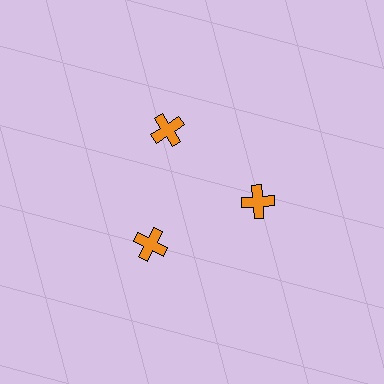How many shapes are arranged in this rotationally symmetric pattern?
There are 3 shapes, arranged in 3 groups of 1.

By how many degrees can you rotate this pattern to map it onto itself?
The pattern maps onto itself every 120 degrees of rotation.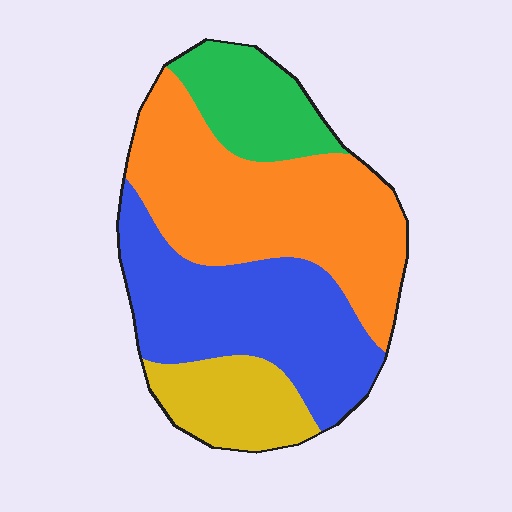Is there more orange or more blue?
Orange.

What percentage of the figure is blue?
Blue covers around 35% of the figure.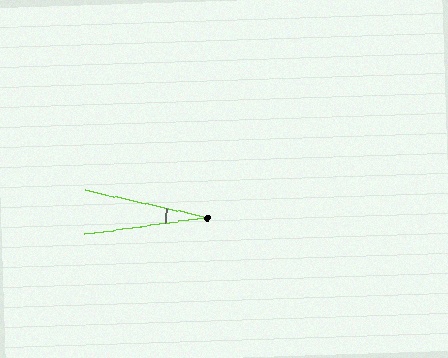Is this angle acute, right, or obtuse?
It is acute.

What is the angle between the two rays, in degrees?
Approximately 21 degrees.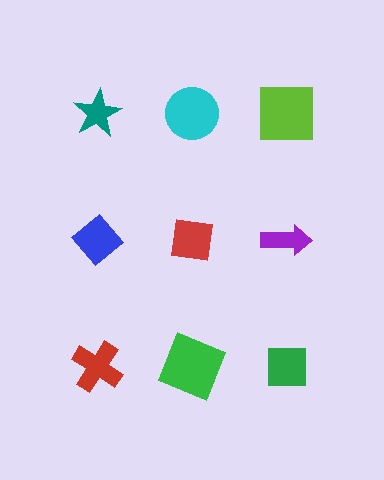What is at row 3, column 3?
A green square.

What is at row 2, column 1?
A blue diamond.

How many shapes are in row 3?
3 shapes.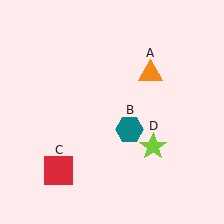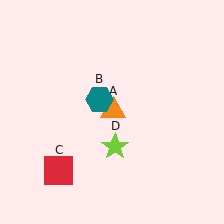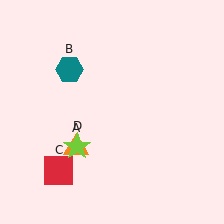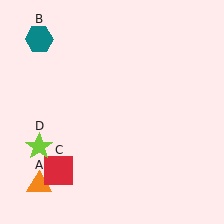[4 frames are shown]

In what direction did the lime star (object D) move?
The lime star (object D) moved left.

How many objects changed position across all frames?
3 objects changed position: orange triangle (object A), teal hexagon (object B), lime star (object D).